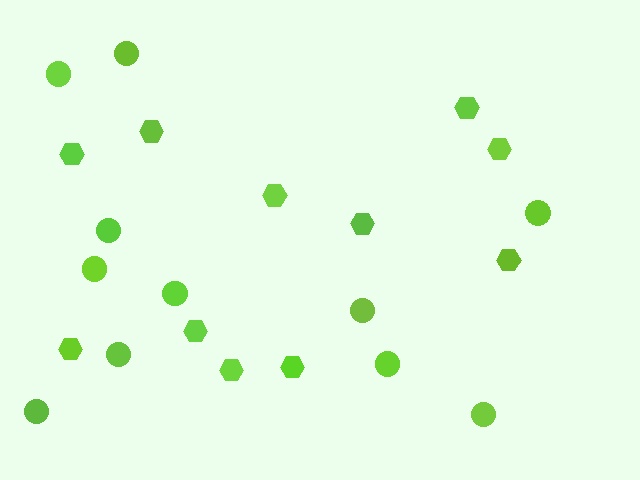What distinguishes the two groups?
There are 2 groups: one group of circles (11) and one group of hexagons (11).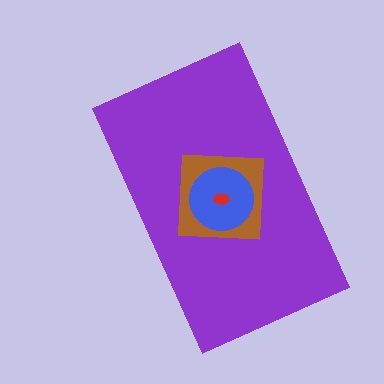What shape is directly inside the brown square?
The blue circle.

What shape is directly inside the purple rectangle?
The brown square.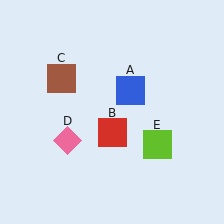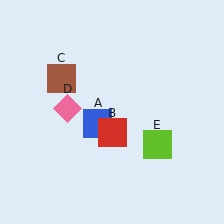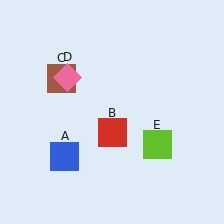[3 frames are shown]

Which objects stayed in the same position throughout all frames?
Red square (object B) and brown square (object C) and lime square (object E) remained stationary.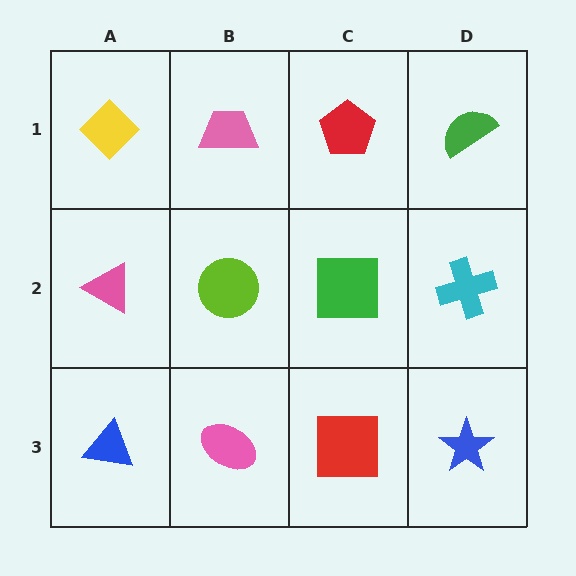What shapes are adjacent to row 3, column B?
A lime circle (row 2, column B), a blue triangle (row 3, column A), a red square (row 3, column C).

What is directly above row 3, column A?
A pink triangle.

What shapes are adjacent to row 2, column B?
A pink trapezoid (row 1, column B), a pink ellipse (row 3, column B), a pink triangle (row 2, column A), a green square (row 2, column C).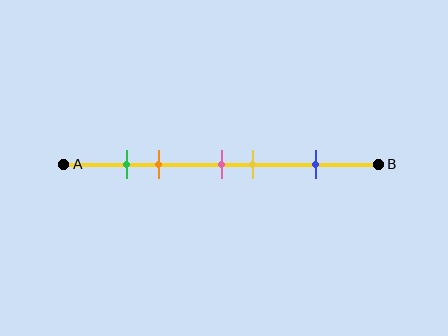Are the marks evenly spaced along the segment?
No, the marks are not evenly spaced.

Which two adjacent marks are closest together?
The green and orange marks are the closest adjacent pair.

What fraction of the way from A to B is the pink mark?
The pink mark is approximately 50% (0.5) of the way from A to B.